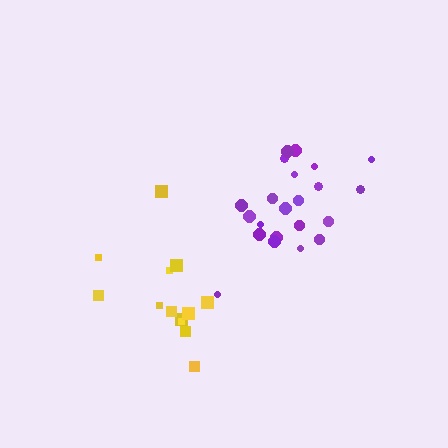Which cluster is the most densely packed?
Yellow.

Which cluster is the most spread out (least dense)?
Purple.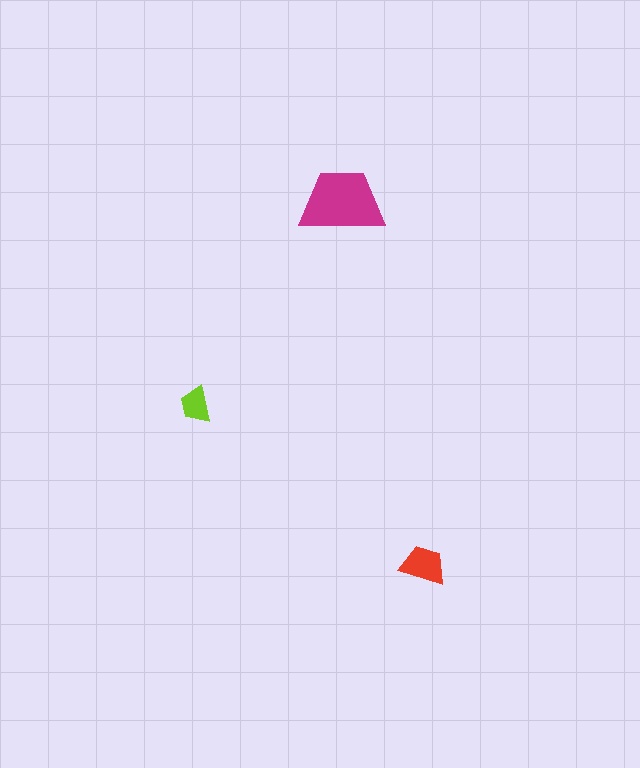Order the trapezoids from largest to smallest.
the magenta one, the red one, the lime one.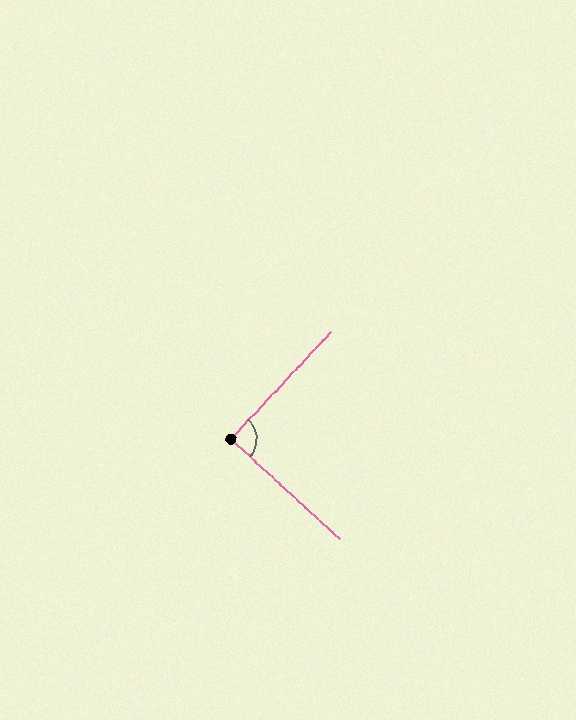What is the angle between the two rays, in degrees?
Approximately 89 degrees.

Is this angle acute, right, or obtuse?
It is approximately a right angle.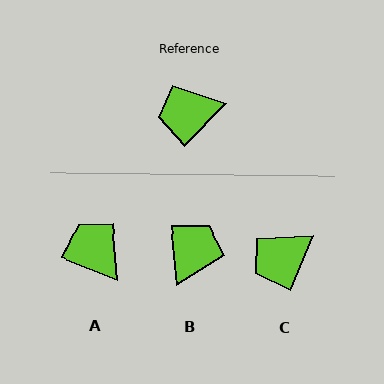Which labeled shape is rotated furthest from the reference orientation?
B, about 130 degrees away.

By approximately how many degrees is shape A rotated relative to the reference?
Approximately 66 degrees clockwise.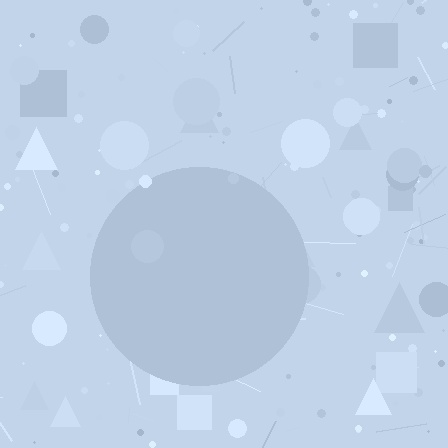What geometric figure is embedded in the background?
A circle is embedded in the background.